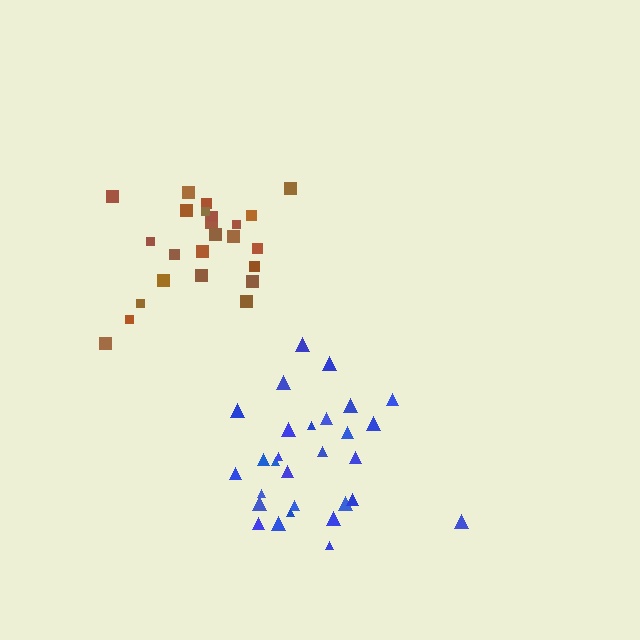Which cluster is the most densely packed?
Brown.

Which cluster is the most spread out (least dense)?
Blue.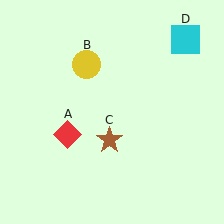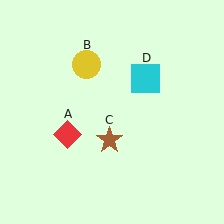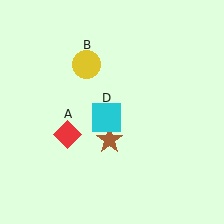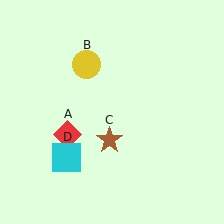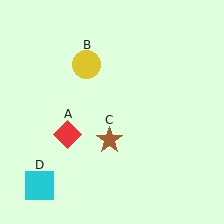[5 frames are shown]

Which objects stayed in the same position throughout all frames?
Red diamond (object A) and yellow circle (object B) and brown star (object C) remained stationary.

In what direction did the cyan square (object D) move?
The cyan square (object D) moved down and to the left.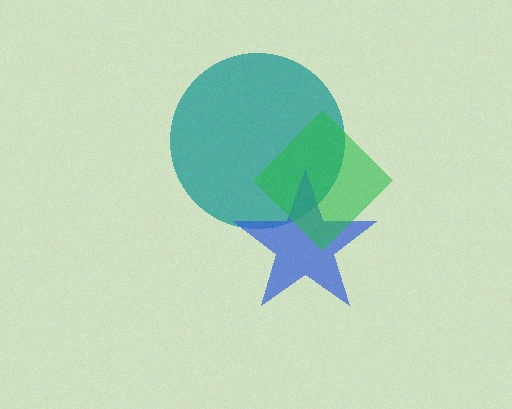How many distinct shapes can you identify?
There are 3 distinct shapes: a teal circle, a blue star, a green diamond.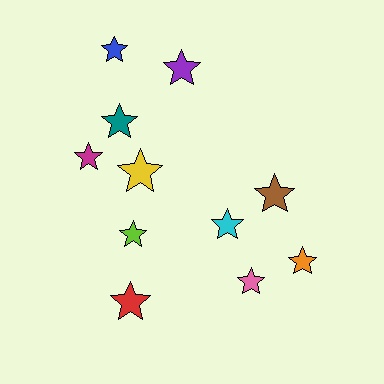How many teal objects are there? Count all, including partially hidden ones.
There is 1 teal object.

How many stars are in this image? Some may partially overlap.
There are 11 stars.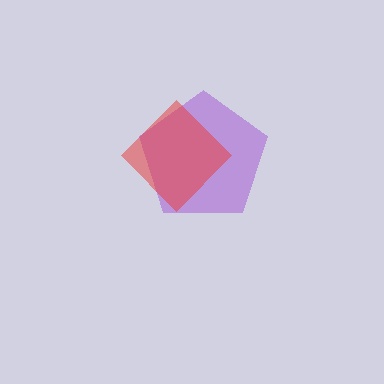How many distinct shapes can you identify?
There are 2 distinct shapes: a purple pentagon, a red diamond.